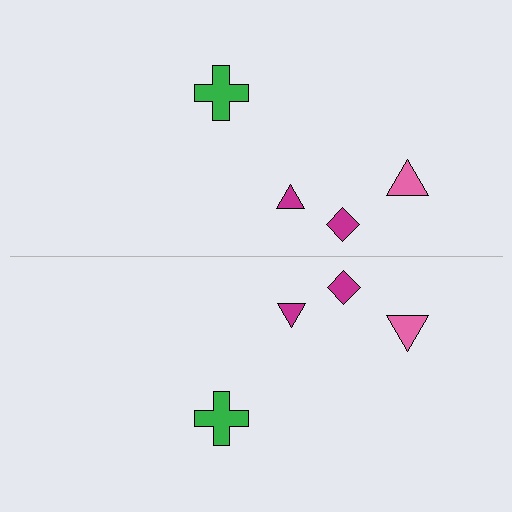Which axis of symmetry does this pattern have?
The pattern has a horizontal axis of symmetry running through the center of the image.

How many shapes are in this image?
There are 8 shapes in this image.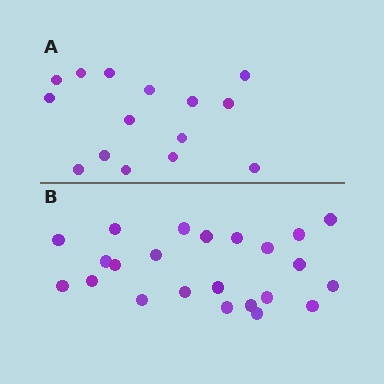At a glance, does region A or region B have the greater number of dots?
Region B (the bottom region) has more dots.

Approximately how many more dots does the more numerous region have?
Region B has roughly 8 or so more dots than region A.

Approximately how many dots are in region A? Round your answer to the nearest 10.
About 20 dots. (The exact count is 15, which rounds to 20.)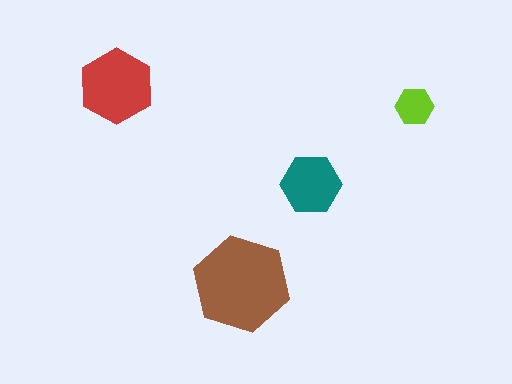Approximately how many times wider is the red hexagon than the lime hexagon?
About 2 times wider.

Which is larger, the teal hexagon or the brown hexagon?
The brown one.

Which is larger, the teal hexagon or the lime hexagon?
The teal one.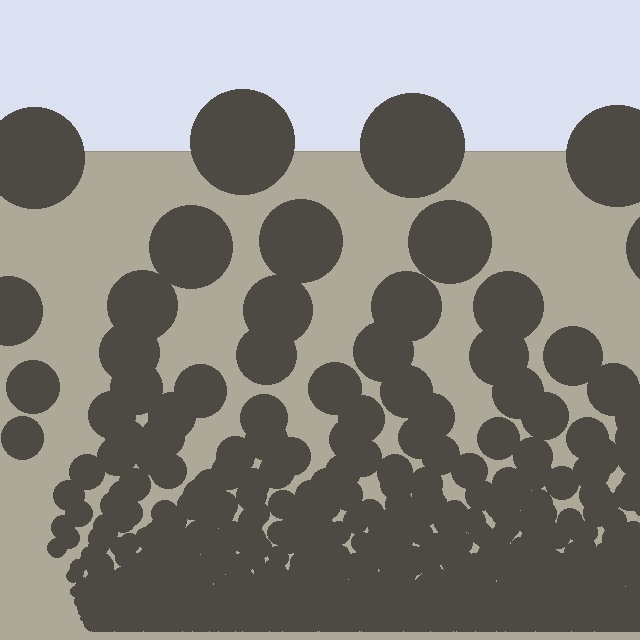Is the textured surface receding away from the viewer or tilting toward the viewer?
The surface appears to tilt toward the viewer. Texture elements get larger and sparser toward the top.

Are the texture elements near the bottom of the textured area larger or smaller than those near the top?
Smaller. The gradient is inverted — elements near the bottom are smaller and denser.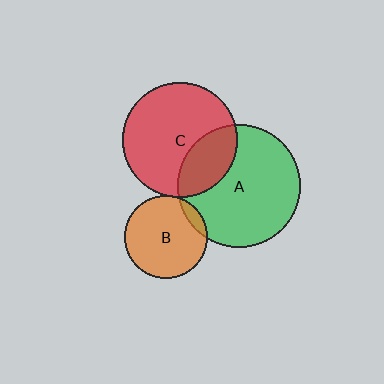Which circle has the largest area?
Circle A (green).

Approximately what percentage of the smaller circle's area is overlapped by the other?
Approximately 10%.